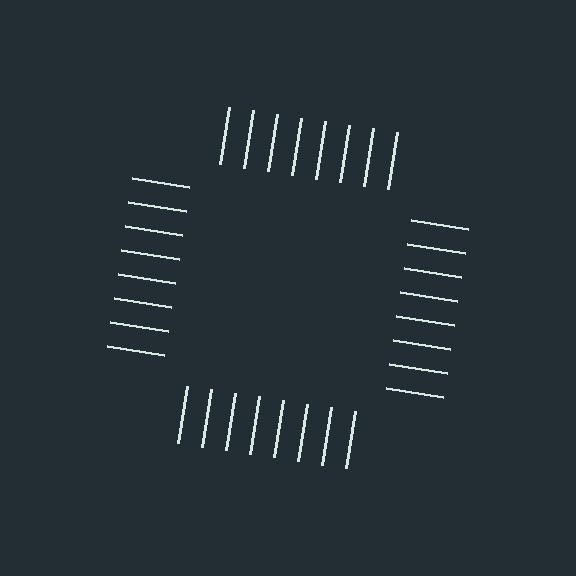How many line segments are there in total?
32 — 8 along each of the 4 edges.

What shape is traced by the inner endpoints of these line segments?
An illusory square — the line segments terminate on its edges but no continuous stroke is drawn.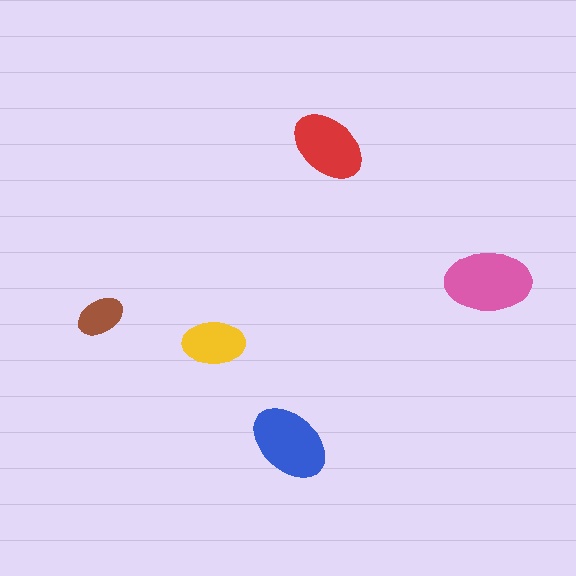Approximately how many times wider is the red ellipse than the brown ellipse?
About 1.5 times wider.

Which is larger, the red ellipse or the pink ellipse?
The pink one.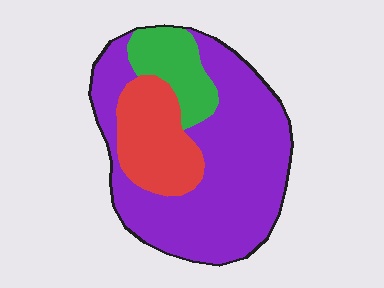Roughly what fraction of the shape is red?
Red covers roughly 20% of the shape.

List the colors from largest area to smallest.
From largest to smallest: purple, red, green.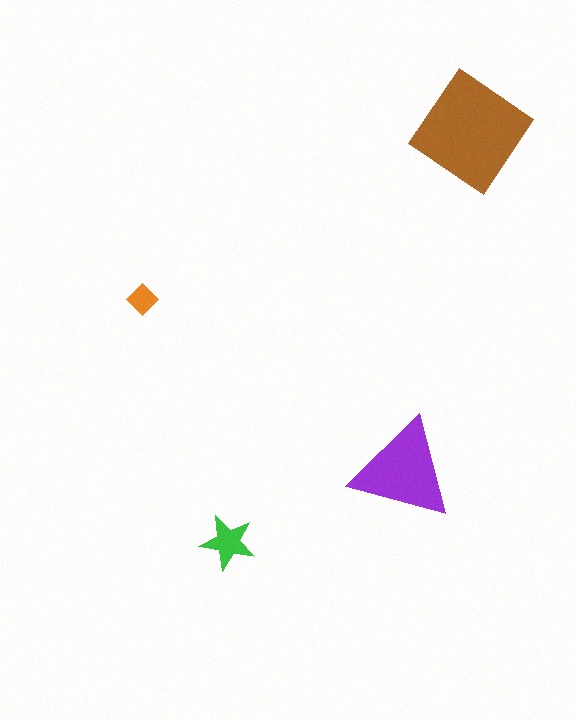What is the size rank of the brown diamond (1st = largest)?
1st.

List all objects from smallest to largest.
The orange diamond, the green star, the purple triangle, the brown diamond.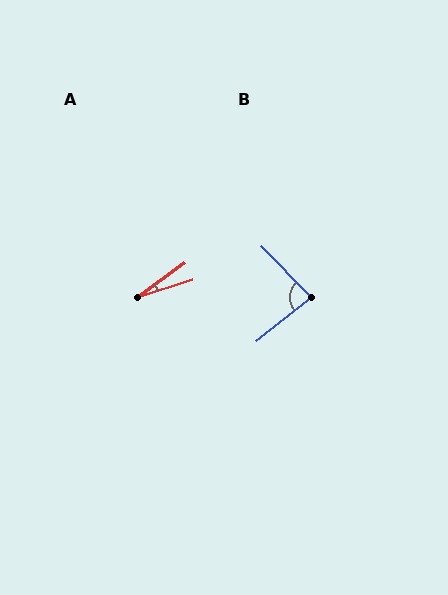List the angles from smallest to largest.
A (18°), B (84°).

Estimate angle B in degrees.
Approximately 84 degrees.